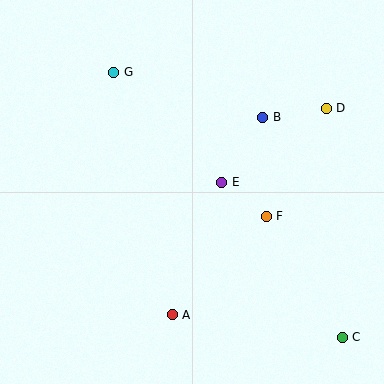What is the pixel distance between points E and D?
The distance between E and D is 128 pixels.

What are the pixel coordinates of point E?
Point E is at (222, 182).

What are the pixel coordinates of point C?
Point C is at (342, 337).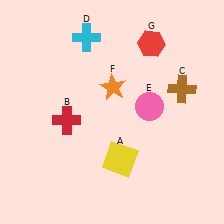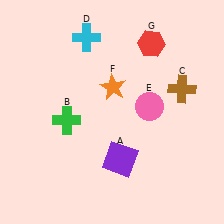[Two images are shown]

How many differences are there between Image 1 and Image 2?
There are 2 differences between the two images.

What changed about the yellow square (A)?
In Image 1, A is yellow. In Image 2, it changed to purple.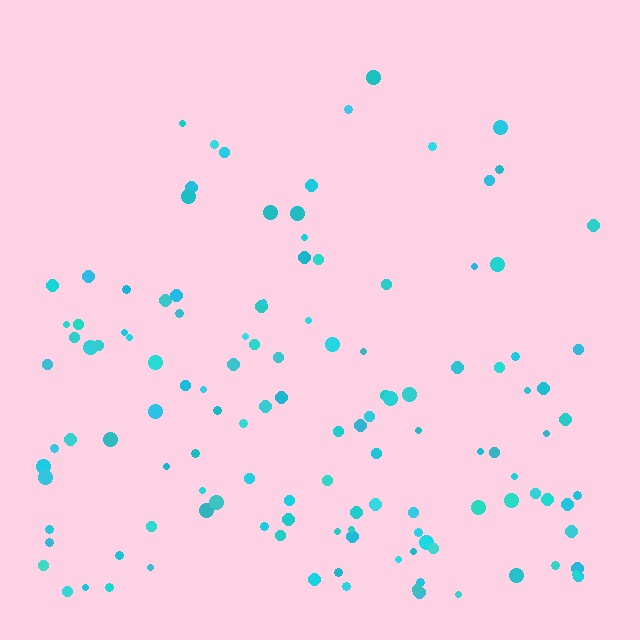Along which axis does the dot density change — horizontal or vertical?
Vertical.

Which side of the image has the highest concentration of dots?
The bottom.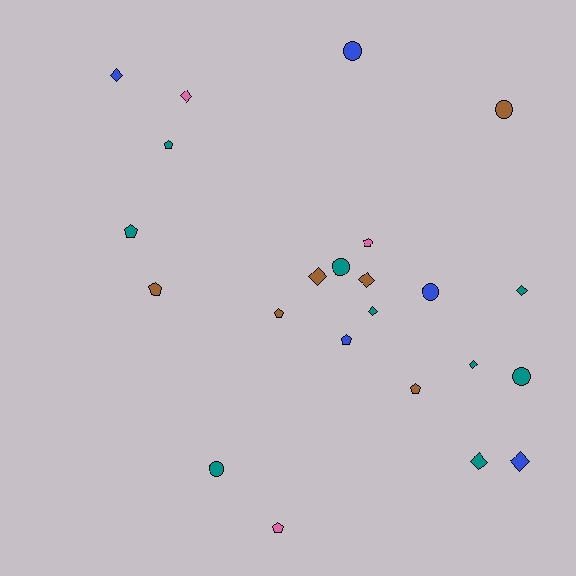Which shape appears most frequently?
Diamond, with 9 objects.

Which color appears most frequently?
Teal, with 9 objects.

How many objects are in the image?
There are 23 objects.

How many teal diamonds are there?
There are 4 teal diamonds.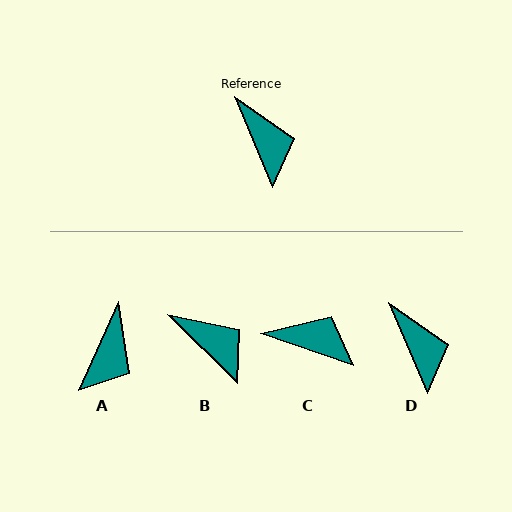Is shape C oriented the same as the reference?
No, it is off by about 48 degrees.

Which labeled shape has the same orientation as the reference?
D.